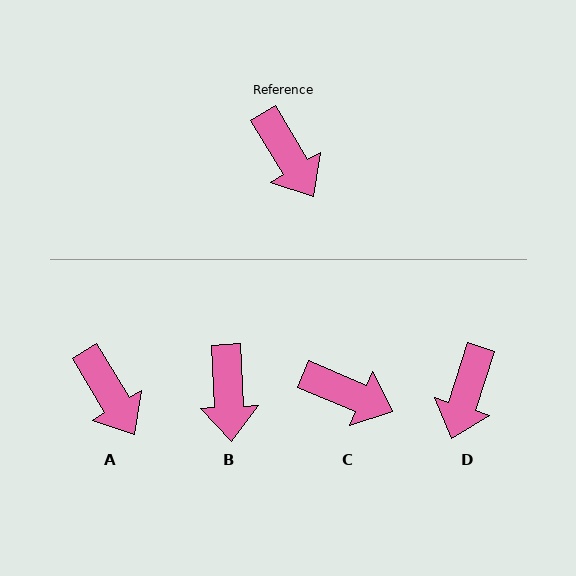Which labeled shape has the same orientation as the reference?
A.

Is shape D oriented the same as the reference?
No, it is off by about 49 degrees.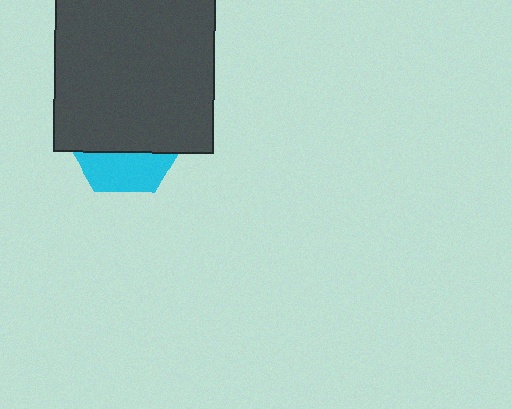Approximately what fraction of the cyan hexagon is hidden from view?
Roughly 66% of the cyan hexagon is hidden behind the dark gray square.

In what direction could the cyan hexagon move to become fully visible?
The cyan hexagon could move down. That would shift it out from behind the dark gray square entirely.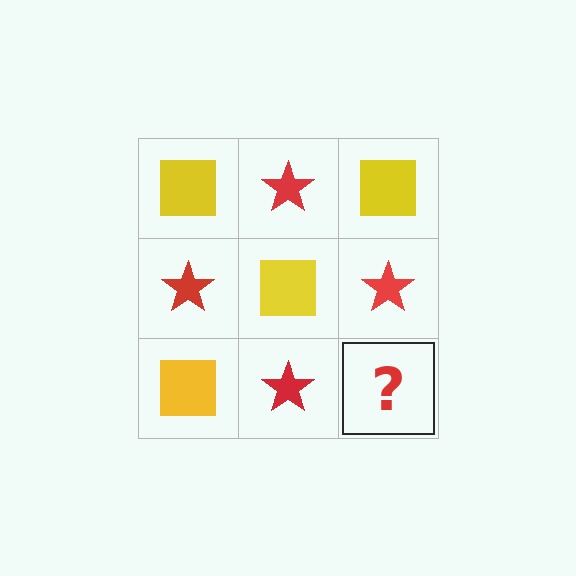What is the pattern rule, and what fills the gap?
The rule is that it alternates yellow square and red star in a checkerboard pattern. The gap should be filled with a yellow square.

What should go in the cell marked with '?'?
The missing cell should contain a yellow square.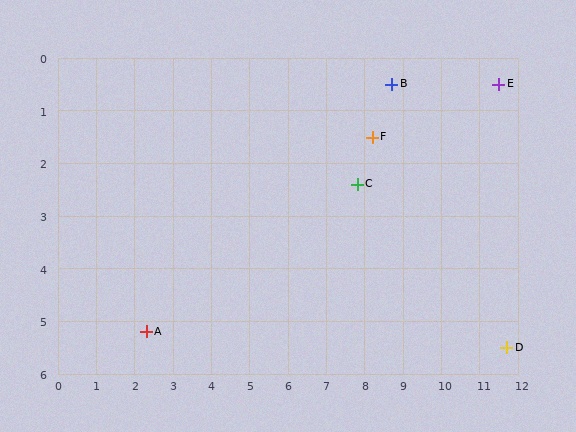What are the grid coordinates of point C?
Point C is at approximately (7.8, 2.4).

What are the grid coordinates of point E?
Point E is at approximately (11.5, 0.5).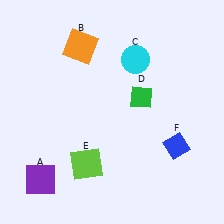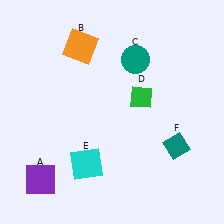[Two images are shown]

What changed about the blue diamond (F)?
In Image 1, F is blue. In Image 2, it changed to teal.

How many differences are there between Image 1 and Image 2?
There are 3 differences between the two images.